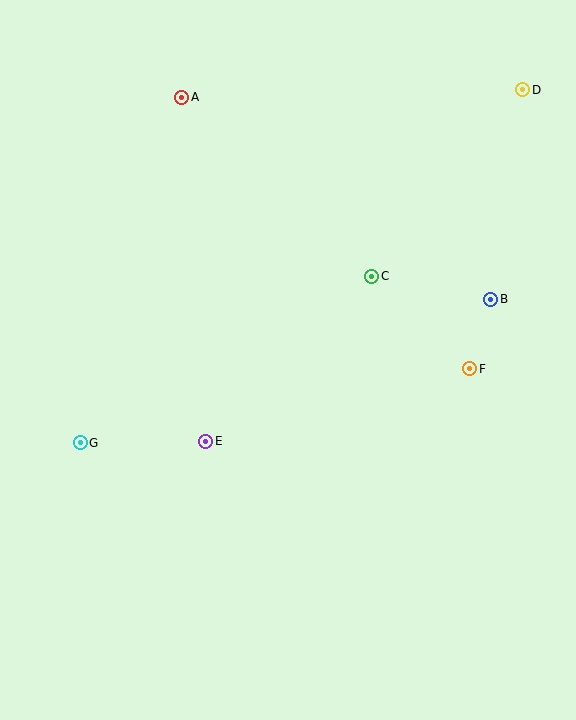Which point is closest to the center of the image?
Point E at (206, 441) is closest to the center.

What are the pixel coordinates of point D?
Point D is at (523, 90).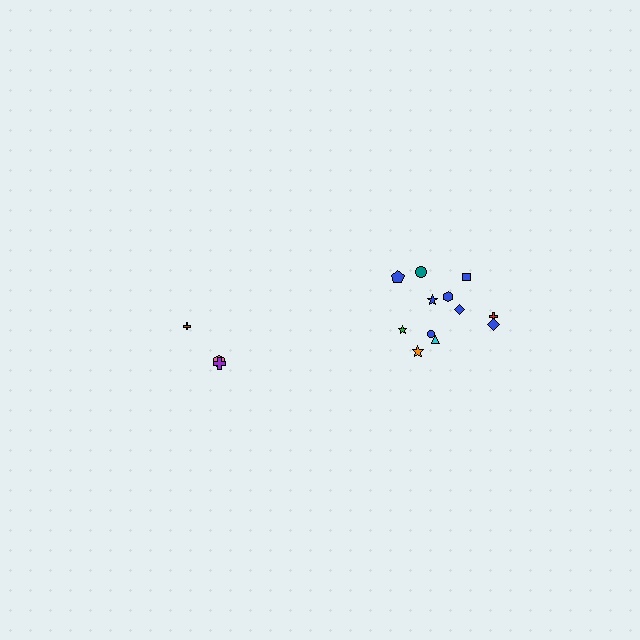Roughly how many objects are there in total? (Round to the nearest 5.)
Roughly 15 objects in total.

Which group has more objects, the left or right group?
The right group.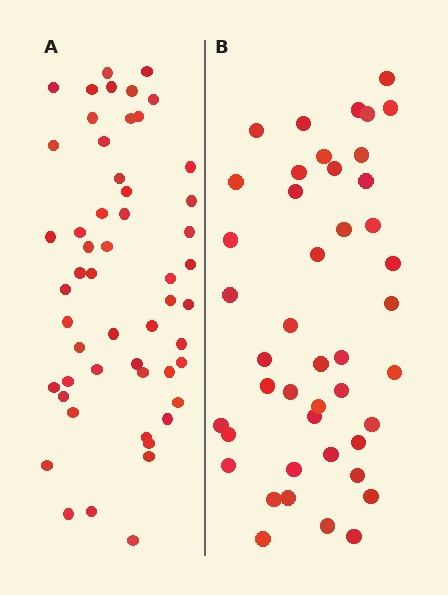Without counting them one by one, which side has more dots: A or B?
Region A (the left region) has more dots.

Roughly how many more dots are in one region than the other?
Region A has roughly 8 or so more dots than region B.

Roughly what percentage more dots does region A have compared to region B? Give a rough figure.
About 20% more.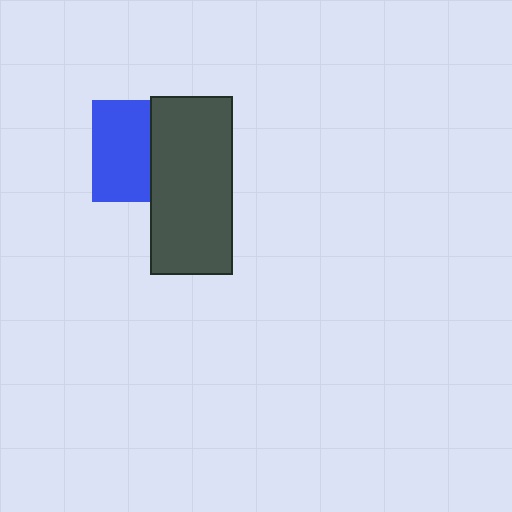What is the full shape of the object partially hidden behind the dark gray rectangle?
The partially hidden object is a blue square.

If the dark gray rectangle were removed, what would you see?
You would see the complete blue square.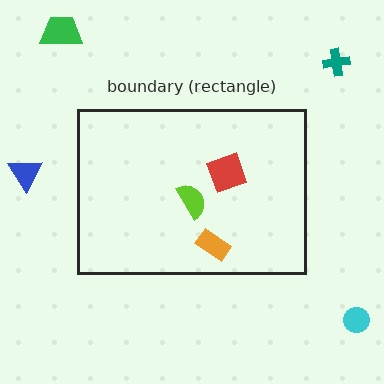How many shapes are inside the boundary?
3 inside, 4 outside.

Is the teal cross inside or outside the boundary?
Outside.